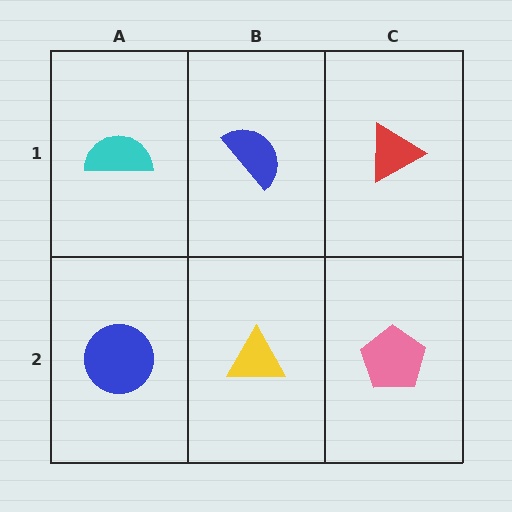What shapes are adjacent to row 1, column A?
A blue circle (row 2, column A), a blue semicircle (row 1, column B).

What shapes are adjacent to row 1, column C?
A pink pentagon (row 2, column C), a blue semicircle (row 1, column B).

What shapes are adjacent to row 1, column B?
A yellow triangle (row 2, column B), a cyan semicircle (row 1, column A), a red triangle (row 1, column C).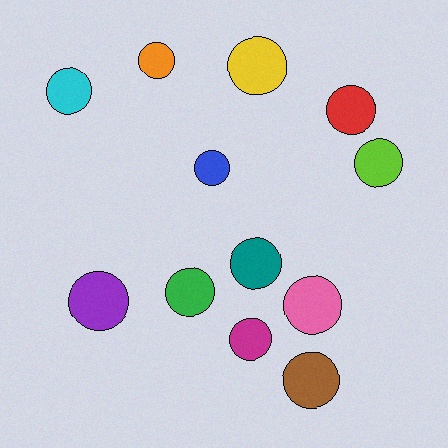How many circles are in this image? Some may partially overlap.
There are 12 circles.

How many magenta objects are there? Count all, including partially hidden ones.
There is 1 magenta object.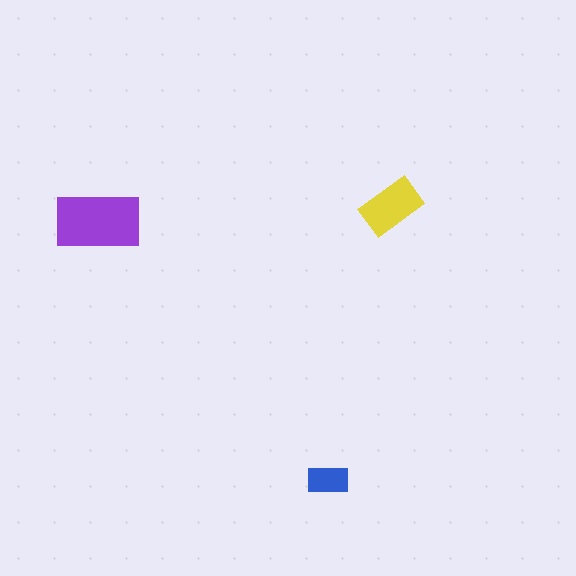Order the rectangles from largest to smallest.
the purple one, the yellow one, the blue one.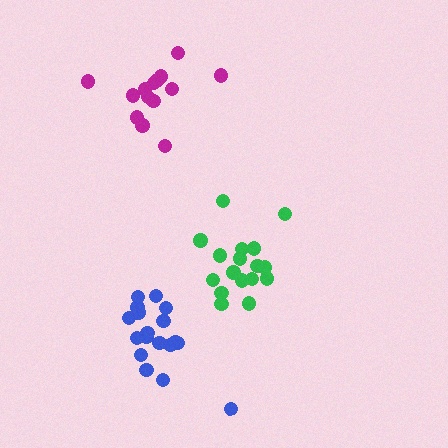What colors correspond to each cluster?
The clusters are colored: blue, magenta, green.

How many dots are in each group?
Group 1: 18 dots, Group 2: 15 dots, Group 3: 17 dots (50 total).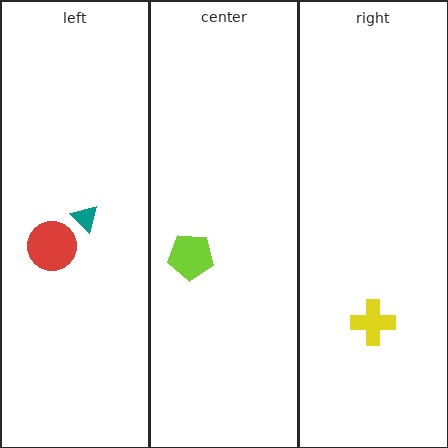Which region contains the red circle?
The left region.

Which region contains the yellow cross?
The right region.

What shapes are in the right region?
The yellow cross.